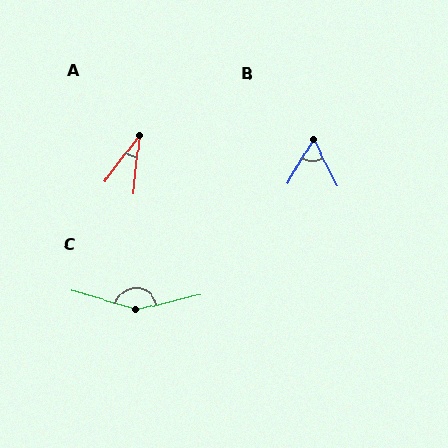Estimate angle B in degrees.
Approximately 57 degrees.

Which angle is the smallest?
A, at approximately 31 degrees.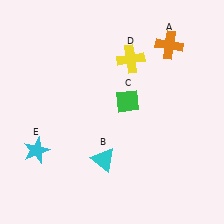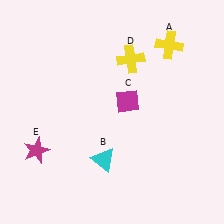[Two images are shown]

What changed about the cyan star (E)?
In Image 1, E is cyan. In Image 2, it changed to magenta.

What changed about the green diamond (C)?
In Image 1, C is green. In Image 2, it changed to magenta.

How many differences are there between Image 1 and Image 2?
There are 3 differences between the two images.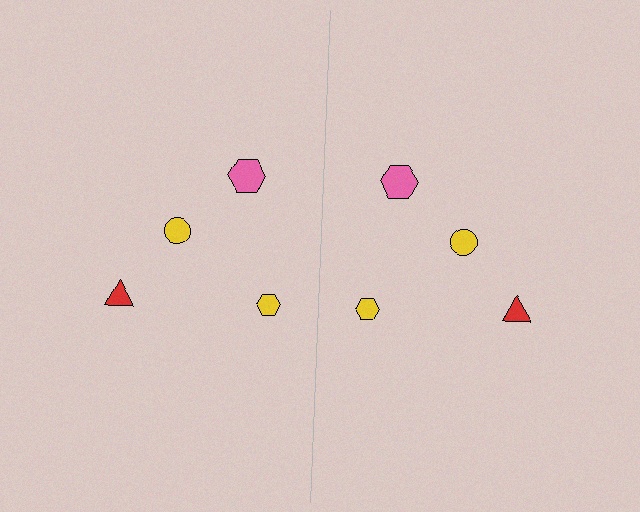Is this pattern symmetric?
Yes, this pattern has bilateral (reflection) symmetry.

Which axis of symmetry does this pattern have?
The pattern has a vertical axis of symmetry running through the center of the image.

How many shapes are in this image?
There are 8 shapes in this image.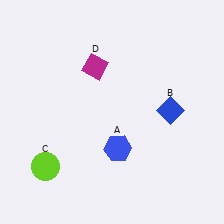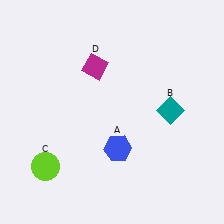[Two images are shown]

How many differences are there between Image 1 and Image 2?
There is 1 difference between the two images.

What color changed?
The diamond (B) changed from blue in Image 1 to teal in Image 2.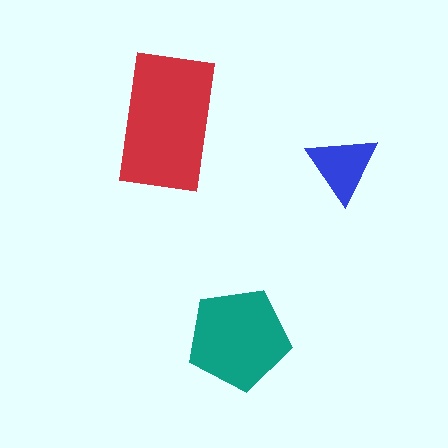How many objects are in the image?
There are 3 objects in the image.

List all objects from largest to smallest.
The red rectangle, the teal pentagon, the blue triangle.